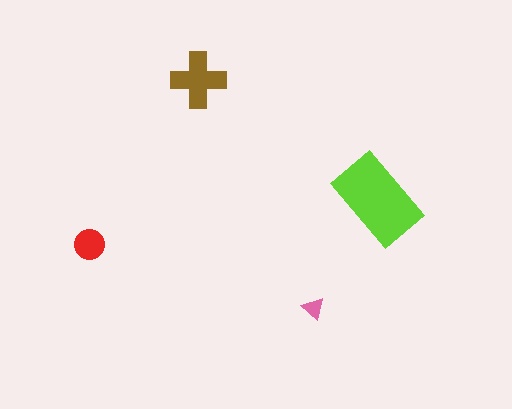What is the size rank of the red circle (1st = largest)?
3rd.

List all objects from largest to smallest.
The lime rectangle, the brown cross, the red circle, the pink triangle.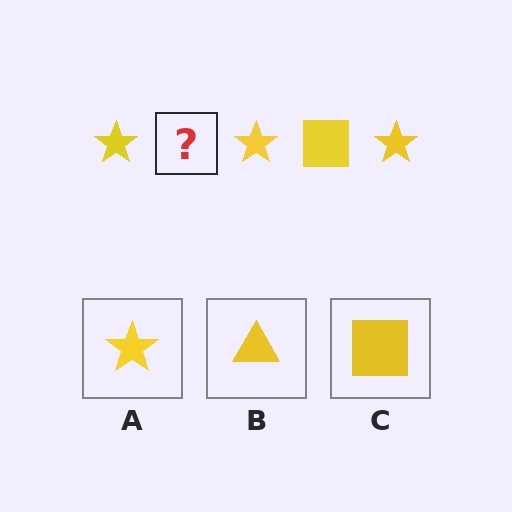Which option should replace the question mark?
Option C.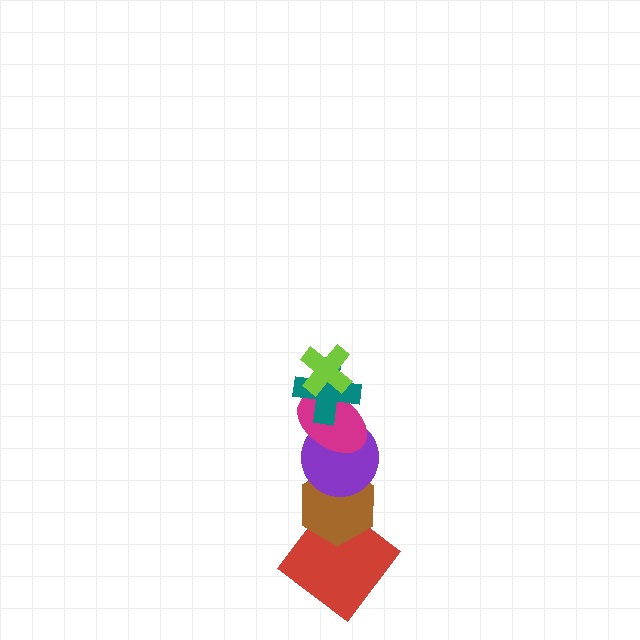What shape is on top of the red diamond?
The brown hexagon is on top of the red diamond.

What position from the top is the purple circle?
The purple circle is 4th from the top.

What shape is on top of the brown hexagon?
The purple circle is on top of the brown hexagon.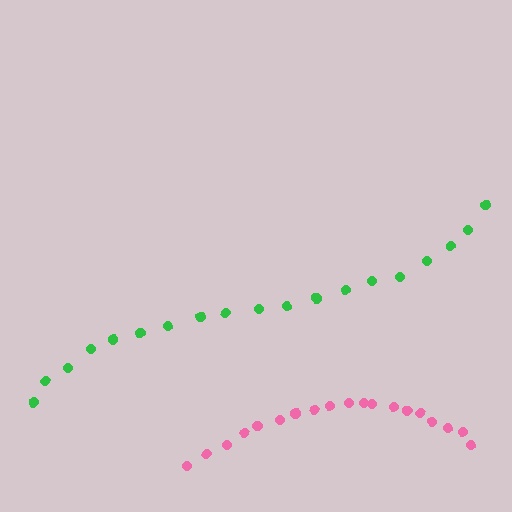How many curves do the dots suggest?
There are 2 distinct paths.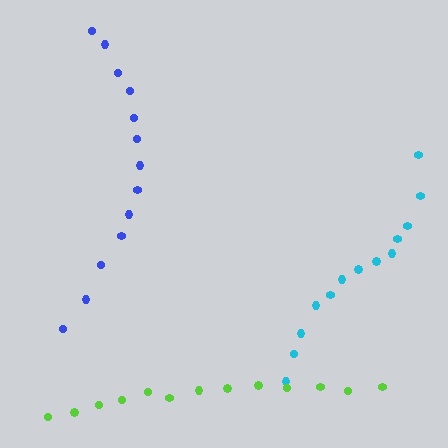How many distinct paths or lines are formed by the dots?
There are 3 distinct paths.